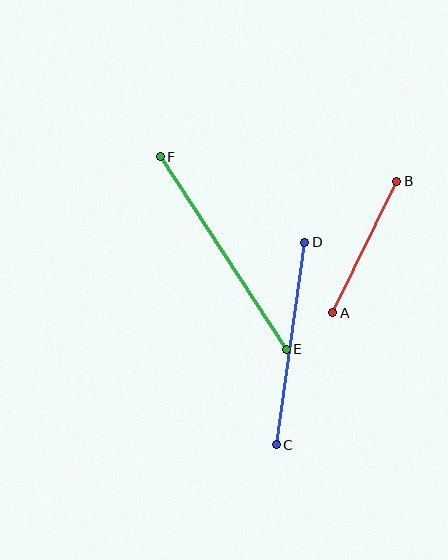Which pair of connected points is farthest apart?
Points E and F are farthest apart.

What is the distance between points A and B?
The distance is approximately 146 pixels.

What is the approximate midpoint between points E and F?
The midpoint is at approximately (223, 253) pixels.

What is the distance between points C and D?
The distance is approximately 204 pixels.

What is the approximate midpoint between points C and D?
The midpoint is at approximately (291, 344) pixels.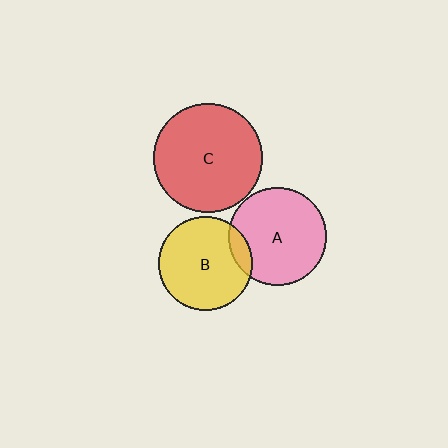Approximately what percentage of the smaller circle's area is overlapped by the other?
Approximately 10%.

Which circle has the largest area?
Circle C (red).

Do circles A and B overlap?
Yes.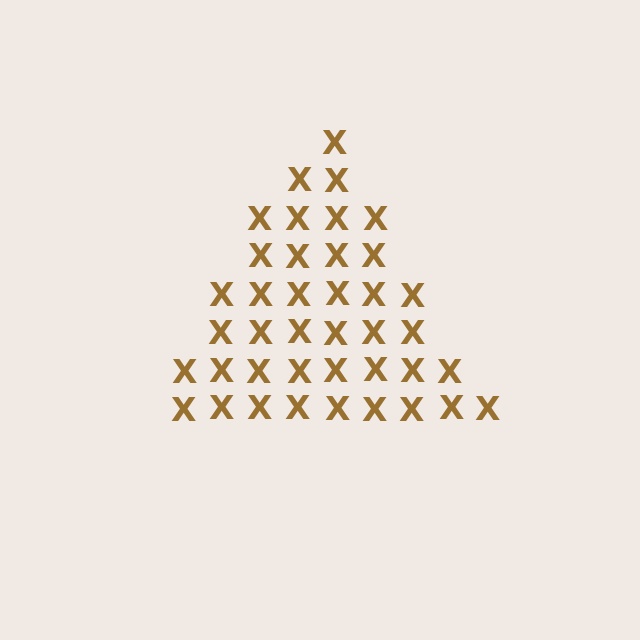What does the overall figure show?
The overall figure shows a triangle.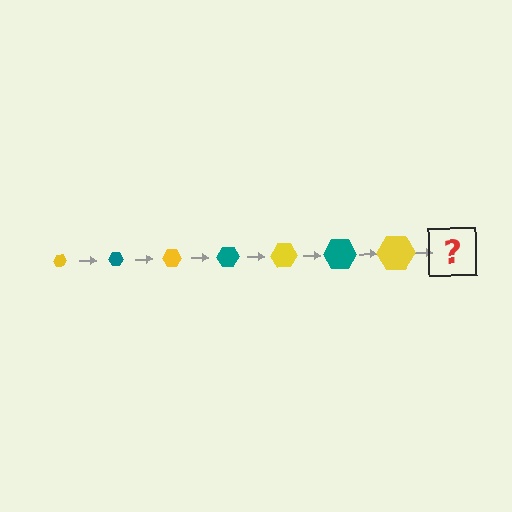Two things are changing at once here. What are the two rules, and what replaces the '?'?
The two rules are that the hexagon grows larger each step and the color cycles through yellow and teal. The '?' should be a teal hexagon, larger than the previous one.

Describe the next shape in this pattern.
It should be a teal hexagon, larger than the previous one.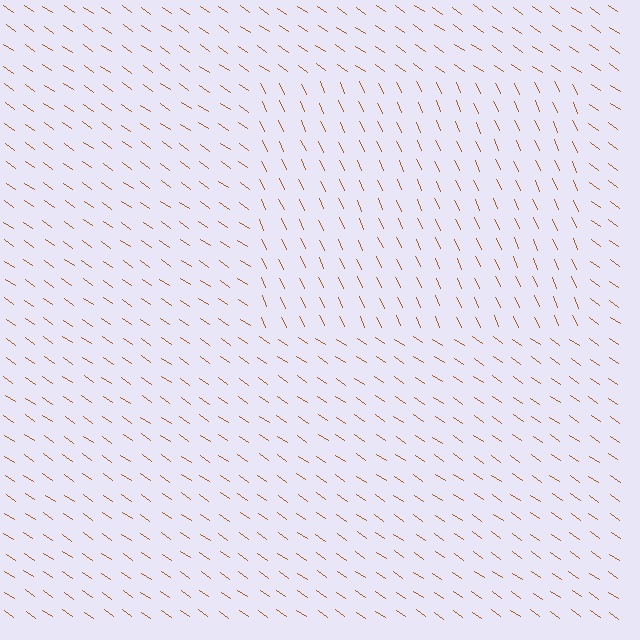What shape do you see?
I see a rectangle.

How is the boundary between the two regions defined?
The boundary is defined purely by a change in line orientation (approximately 31 degrees difference). All lines are the same color and thickness.